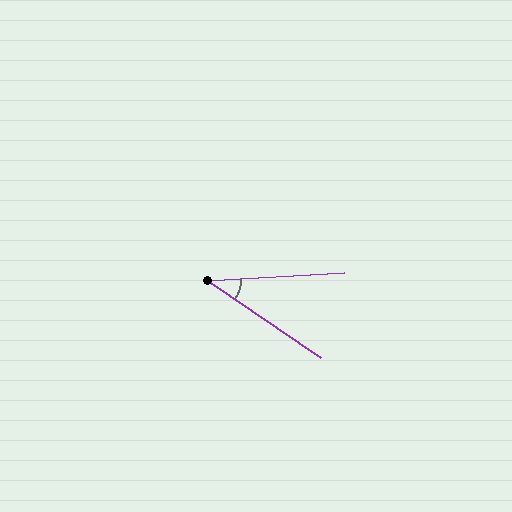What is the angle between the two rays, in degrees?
Approximately 38 degrees.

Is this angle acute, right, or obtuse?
It is acute.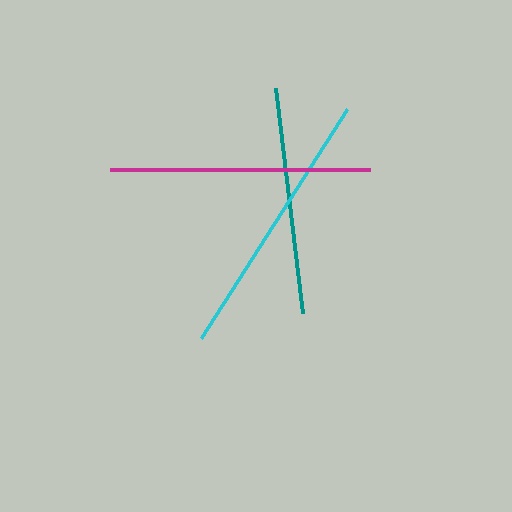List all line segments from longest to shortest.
From longest to shortest: cyan, magenta, teal.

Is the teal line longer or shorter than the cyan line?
The cyan line is longer than the teal line.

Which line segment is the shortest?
The teal line is the shortest at approximately 227 pixels.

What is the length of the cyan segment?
The cyan segment is approximately 272 pixels long.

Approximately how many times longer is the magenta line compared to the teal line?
The magenta line is approximately 1.1 times the length of the teal line.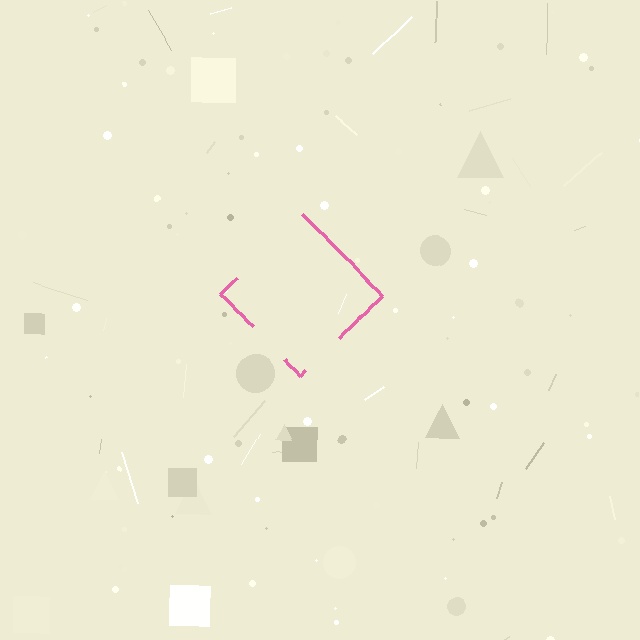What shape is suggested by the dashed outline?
The dashed outline suggests a diamond.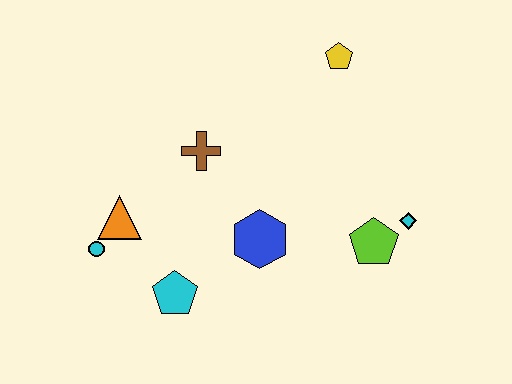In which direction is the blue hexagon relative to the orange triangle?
The blue hexagon is to the right of the orange triangle.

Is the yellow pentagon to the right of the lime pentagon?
No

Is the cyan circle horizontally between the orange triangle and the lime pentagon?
No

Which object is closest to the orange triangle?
The cyan circle is closest to the orange triangle.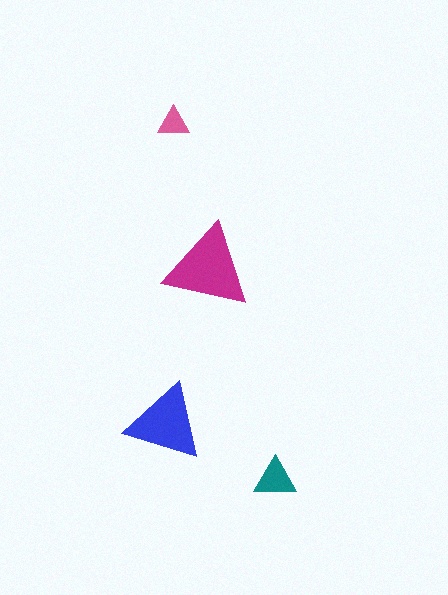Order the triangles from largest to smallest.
the magenta one, the blue one, the teal one, the pink one.